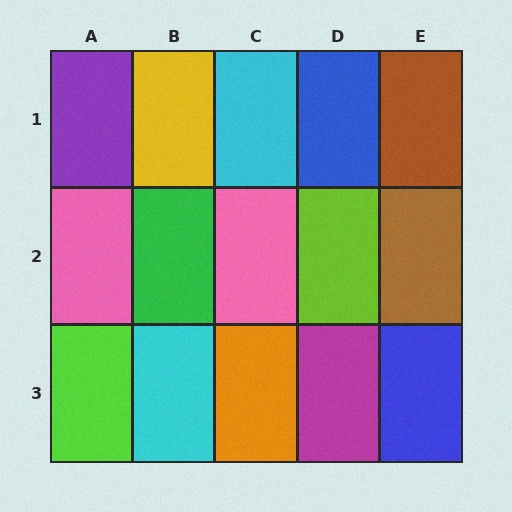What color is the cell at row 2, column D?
Lime.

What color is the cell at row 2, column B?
Green.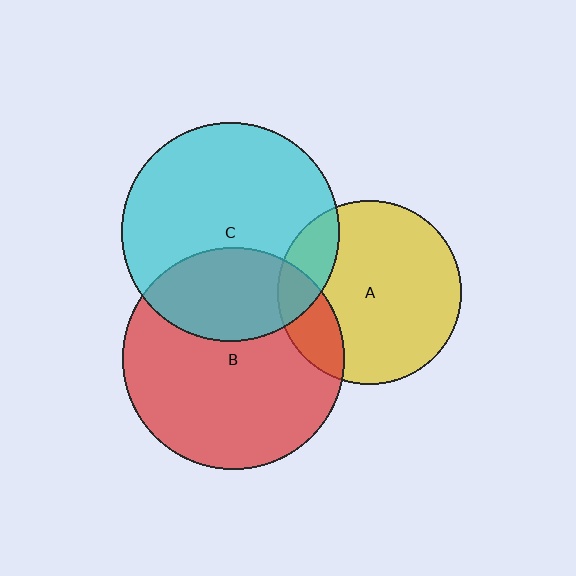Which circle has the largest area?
Circle B (red).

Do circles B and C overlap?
Yes.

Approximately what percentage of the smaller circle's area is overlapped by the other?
Approximately 30%.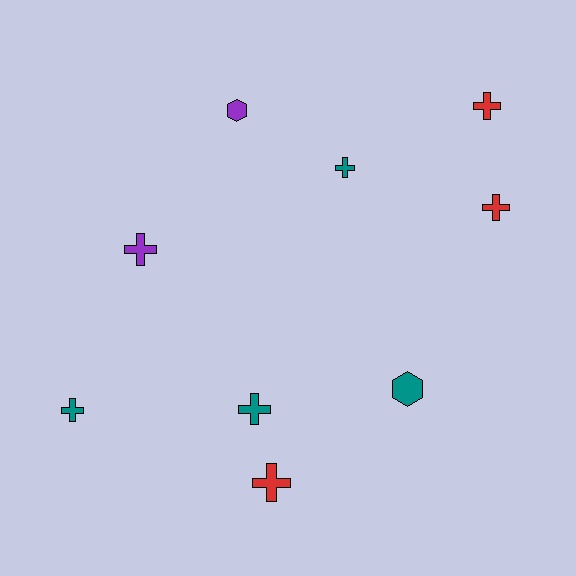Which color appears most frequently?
Teal, with 4 objects.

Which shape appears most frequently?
Cross, with 7 objects.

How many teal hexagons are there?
There is 1 teal hexagon.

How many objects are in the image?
There are 9 objects.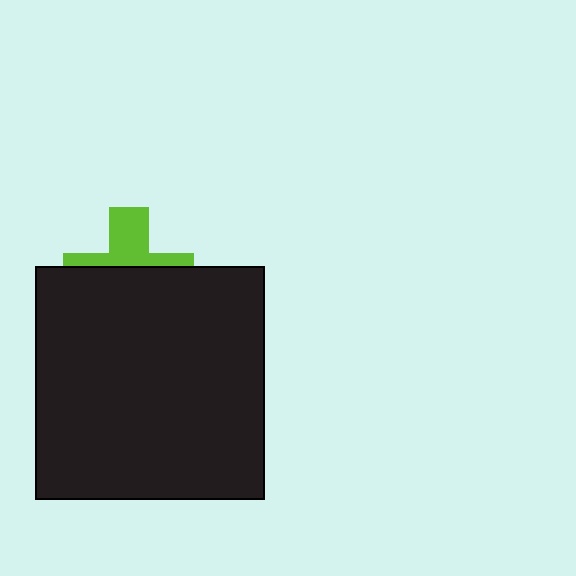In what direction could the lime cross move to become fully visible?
The lime cross could move up. That would shift it out from behind the black rectangle entirely.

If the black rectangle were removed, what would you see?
You would see the complete lime cross.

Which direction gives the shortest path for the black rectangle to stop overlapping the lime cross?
Moving down gives the shortest separation.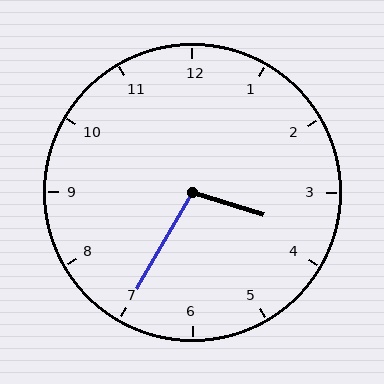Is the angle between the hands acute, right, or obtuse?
It is obtuse.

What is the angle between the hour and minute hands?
Approximately 102 degrees.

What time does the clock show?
3:35.